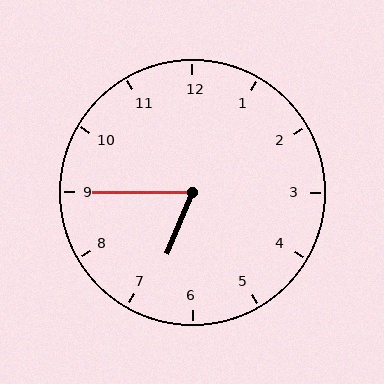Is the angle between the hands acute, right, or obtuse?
It is acute.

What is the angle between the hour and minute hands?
Approximately 68 degrees.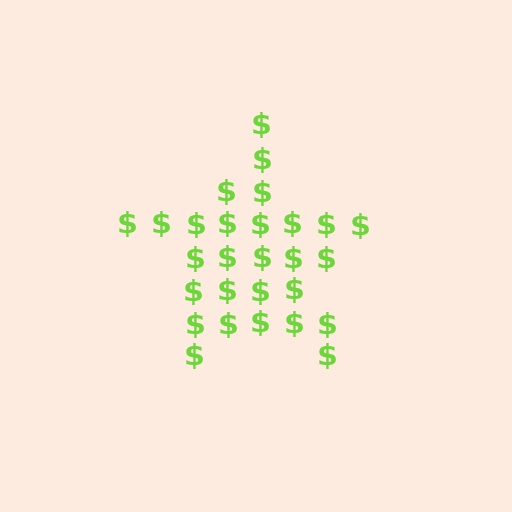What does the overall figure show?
The overall figure shows a star.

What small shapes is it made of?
It is made of small dollar signs.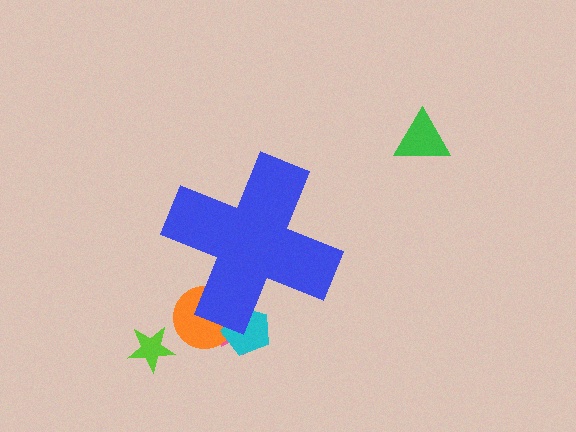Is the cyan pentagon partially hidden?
Yes, the cyan pentagon is partially hidden behind the blue cross.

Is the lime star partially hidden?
No, the lime star is fully visible.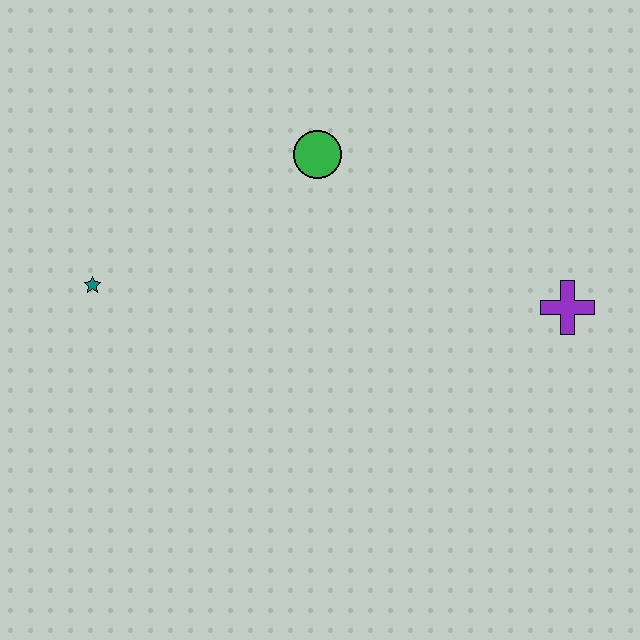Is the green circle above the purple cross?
Yes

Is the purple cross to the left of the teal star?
No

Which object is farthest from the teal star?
The purple cross is farthest from the teal star.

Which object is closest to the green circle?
The teal star is closest to the green circle.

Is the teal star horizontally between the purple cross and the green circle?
No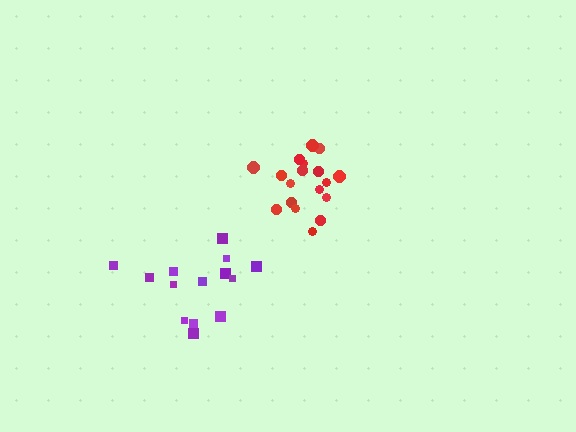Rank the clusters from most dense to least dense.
red, purple.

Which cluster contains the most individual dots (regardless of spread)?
Red (18).